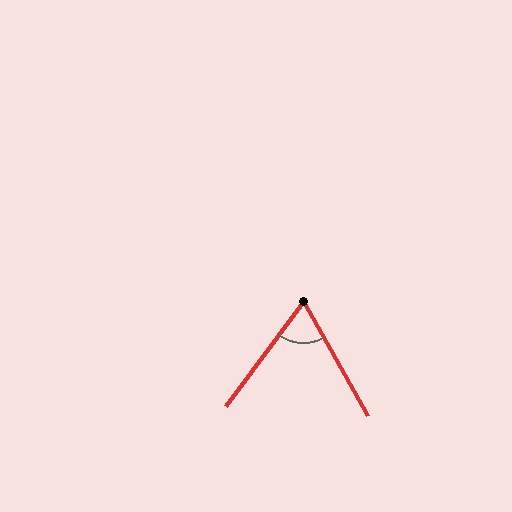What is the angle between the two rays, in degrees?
Approximately 66 degrees.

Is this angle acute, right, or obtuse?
It is acute.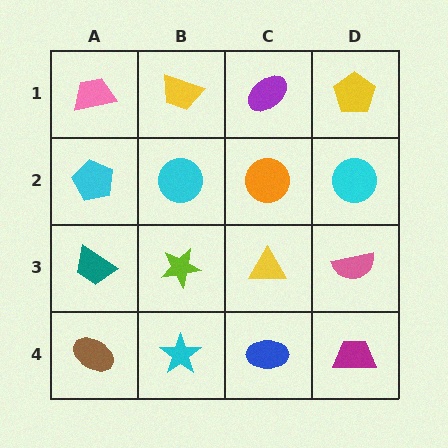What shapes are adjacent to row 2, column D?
A yellow pentagon (row 1, column D), a pink semicircle (row 3, column D), an orange circle (row 2, column C).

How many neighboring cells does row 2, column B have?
4.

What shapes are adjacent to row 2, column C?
A purple ellipse (row 1, column C), a yellow triangle (row 3, column C), a cyan circle (row 2, column B), a cyan circle (row 2, column D).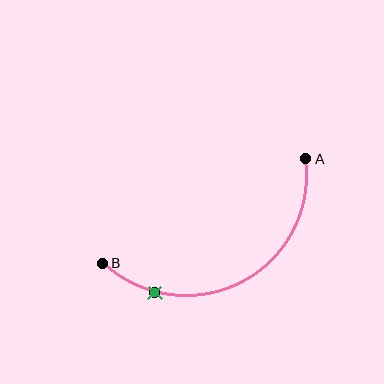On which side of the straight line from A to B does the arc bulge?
The arc bulges below the straight line connecting A and B.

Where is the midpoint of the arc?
The arc midpoint is the point on the curve farthest from the straight line joining A and B. It sits below that line.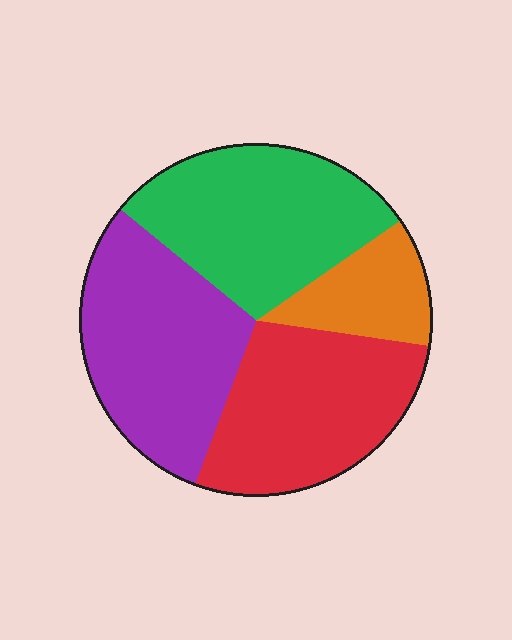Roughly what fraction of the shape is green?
Green takes up about one third (1/3) of the shape.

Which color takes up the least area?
Orange, at roughly 10%.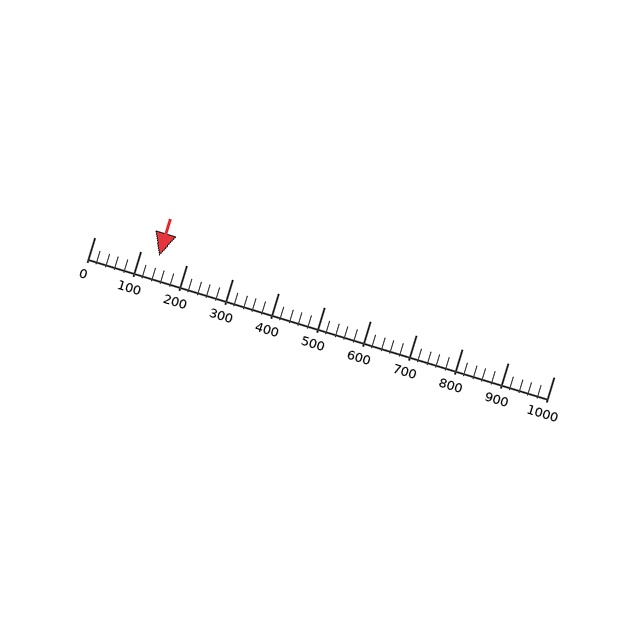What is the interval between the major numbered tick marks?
The major tick marks are spaced 100 units apart.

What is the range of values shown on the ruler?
The ruler shows values from 0 to 1000.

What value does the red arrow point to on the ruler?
The red arrow points to approximately 140.